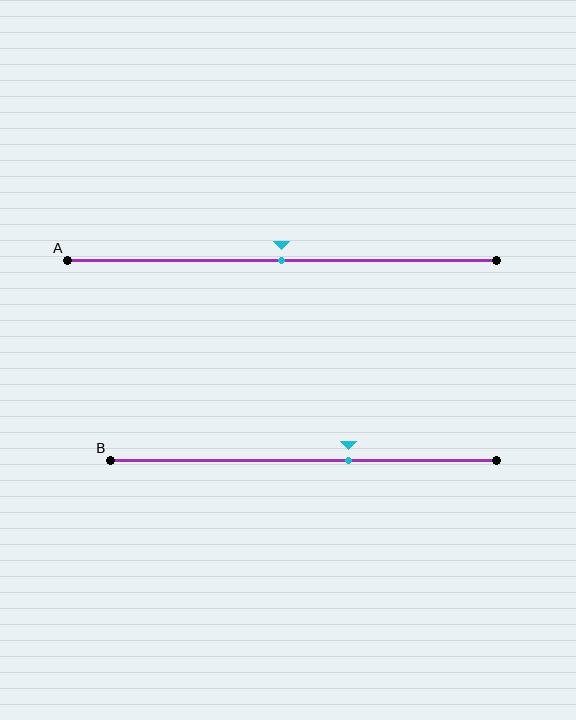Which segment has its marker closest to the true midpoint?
Segment A has its marker closest to the true midpoint.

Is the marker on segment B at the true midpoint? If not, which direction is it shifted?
No, the marker on segment B is shifted to the right by about 12% of the segment length.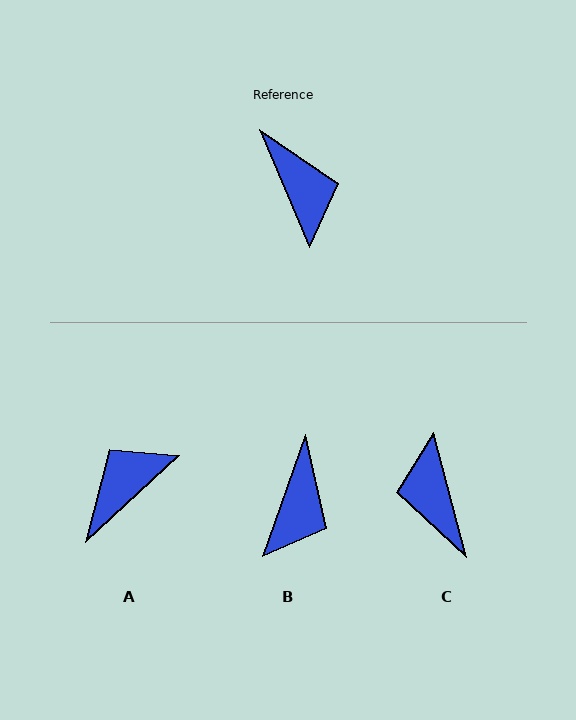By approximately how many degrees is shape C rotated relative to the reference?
Approximately 172 degrees counter-clockwise.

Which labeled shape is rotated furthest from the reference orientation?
C, about 172 degrees away.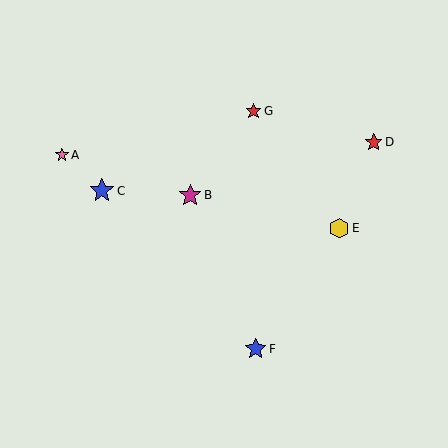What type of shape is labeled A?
Shape A is a pink star.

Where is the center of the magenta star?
The center of the magenta star is at (190, 195).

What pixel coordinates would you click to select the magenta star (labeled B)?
Click at (190, 195) to select the magenta star B.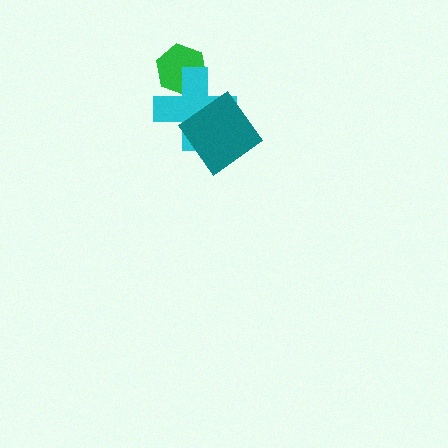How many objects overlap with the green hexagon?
1 object overlaps with the green hexagon.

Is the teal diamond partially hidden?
No, no other shape covers it.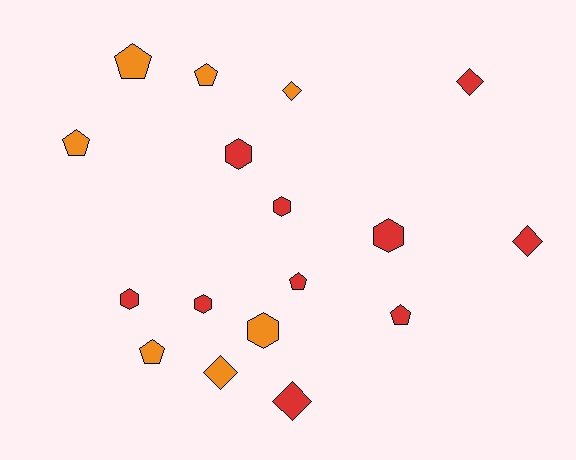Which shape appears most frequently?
Pentagon, with 6 objects.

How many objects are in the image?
There are 17 objects.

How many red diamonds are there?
There are 3 red diamonds.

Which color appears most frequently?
Red, with 10 objects.